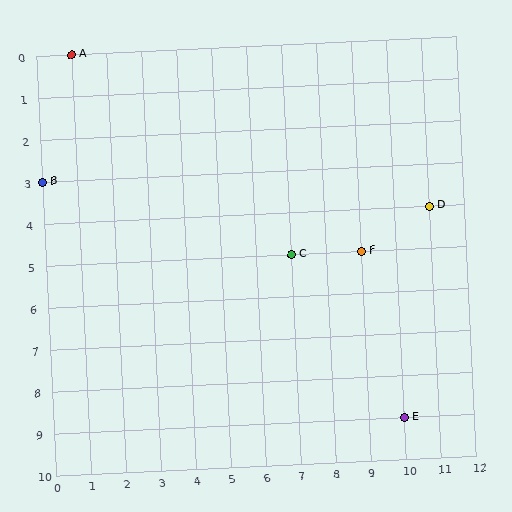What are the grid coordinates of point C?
Point C is at grid coordinates (7, 5).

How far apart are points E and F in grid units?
Points E and F are 1 column and 4 rows apart (about 4.1 grid units diagonally).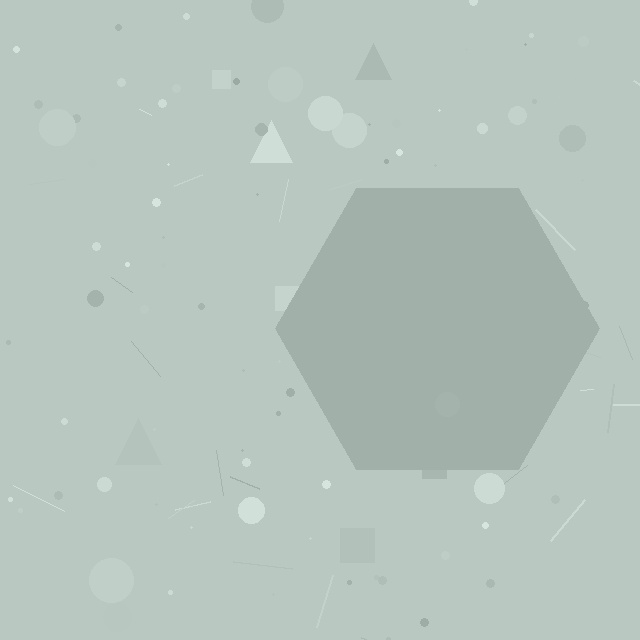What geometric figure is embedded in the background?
A hexagon is embedded in the background.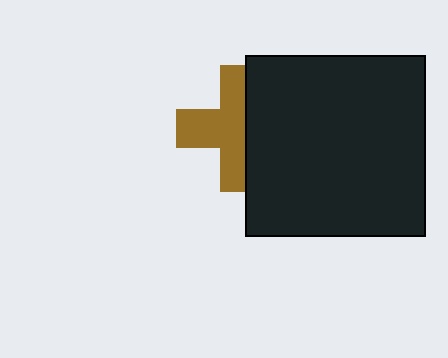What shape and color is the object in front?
The object in front is a black square.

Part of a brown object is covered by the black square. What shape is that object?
It is a cross.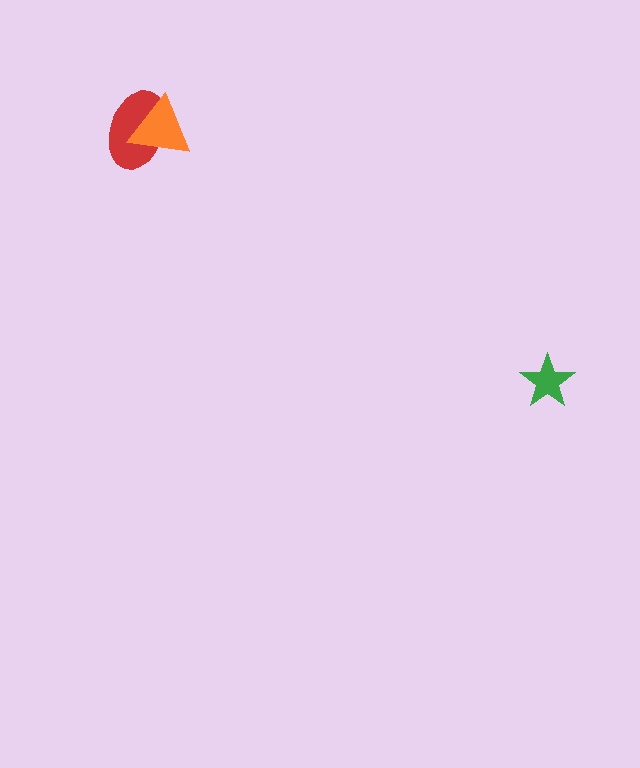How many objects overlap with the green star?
0 objects overlap with the green star.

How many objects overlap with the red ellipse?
1 object overlaps with the red ellipse.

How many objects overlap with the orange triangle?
1 object overlaps with the orange triangle.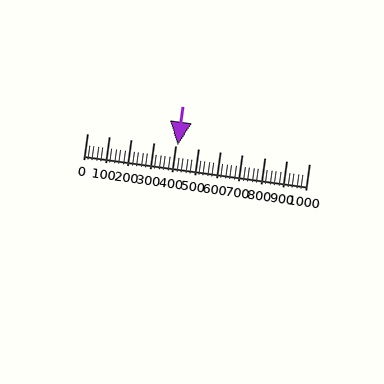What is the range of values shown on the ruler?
The ruler shows values from 0 to 1000.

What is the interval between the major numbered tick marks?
The major tick marks are spaced 100 units apart.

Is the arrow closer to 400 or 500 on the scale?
The arrow is closer to 400.